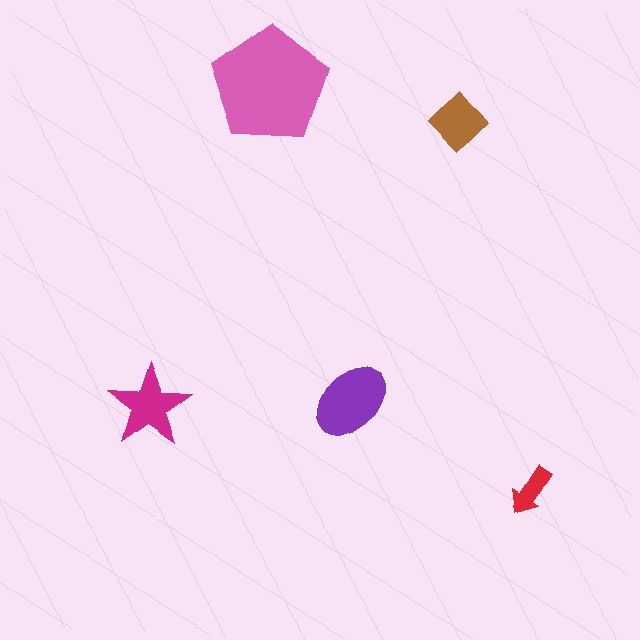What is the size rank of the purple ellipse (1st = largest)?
2nd.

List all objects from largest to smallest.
The pink pentagon, the purple ellipse, the magenta star, the brown diamond, the red arrow.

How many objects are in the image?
There are 5 objects in the image.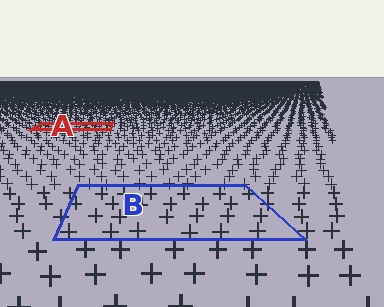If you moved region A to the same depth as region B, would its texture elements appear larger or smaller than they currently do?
They would appear larger. At a closer depth, the same texture elements are projected at a bigger on-screen size.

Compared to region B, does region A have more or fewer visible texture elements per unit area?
Region A has more texture elements per unit area — they are packed more densely because it is farther away.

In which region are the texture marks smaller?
The texture marks are smaller in region A, because it is farther away.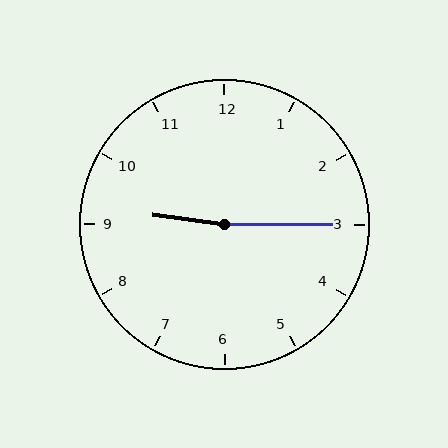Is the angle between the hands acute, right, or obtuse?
It is obtuse.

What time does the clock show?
9:15.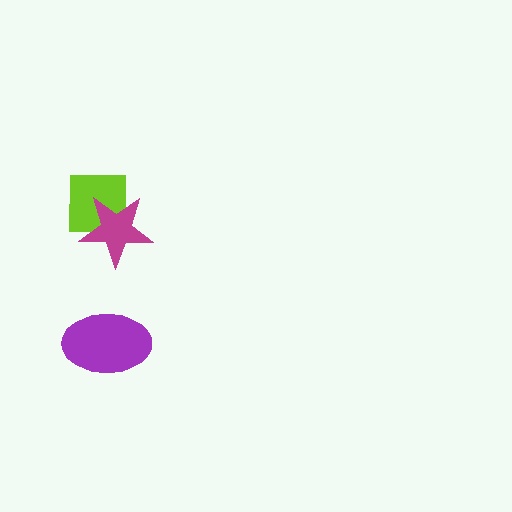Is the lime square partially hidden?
Yes, it is partially covered by another shape.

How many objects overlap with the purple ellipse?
0 objects overlap with the purple ellipse.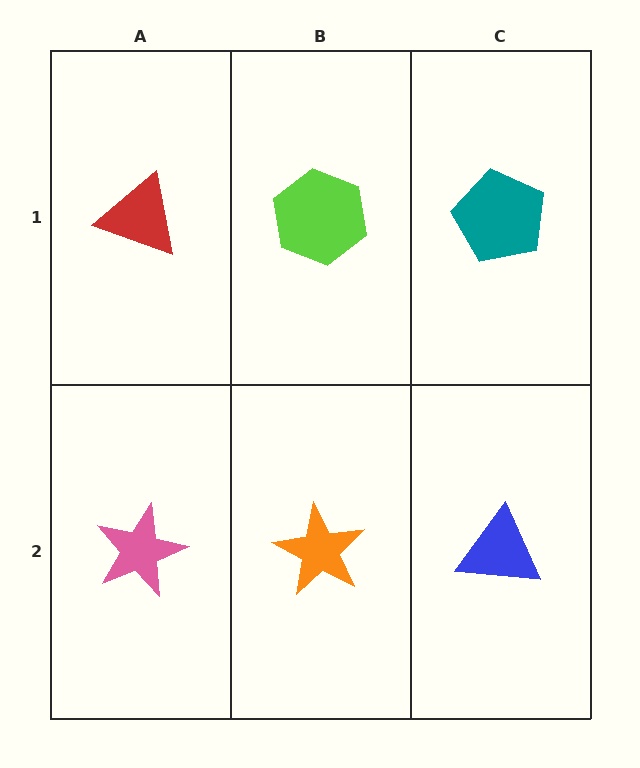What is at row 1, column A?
A red triangle.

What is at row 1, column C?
A teal pentagon.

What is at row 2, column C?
A blue triangle.